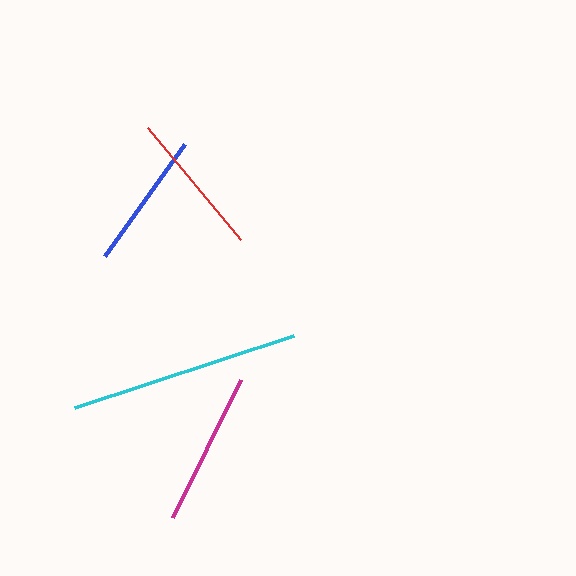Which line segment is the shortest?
The blue line is the shortest at approximately 137 pixels.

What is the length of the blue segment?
The blue segment is approximately 137 pixels long.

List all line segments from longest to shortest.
From longest to shortest: cyan, magenta, red, blue.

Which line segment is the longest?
The cyan line is the longest at approximately 231 pixels.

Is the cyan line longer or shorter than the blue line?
The cyan line is longer than the blue line.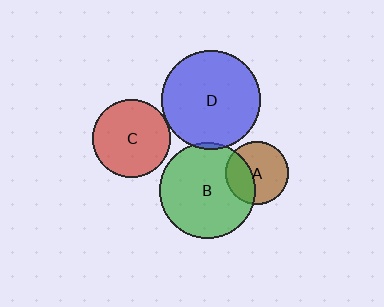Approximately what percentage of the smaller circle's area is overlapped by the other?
Approximately 5%.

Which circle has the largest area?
Circle D (blue).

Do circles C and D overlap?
Yes.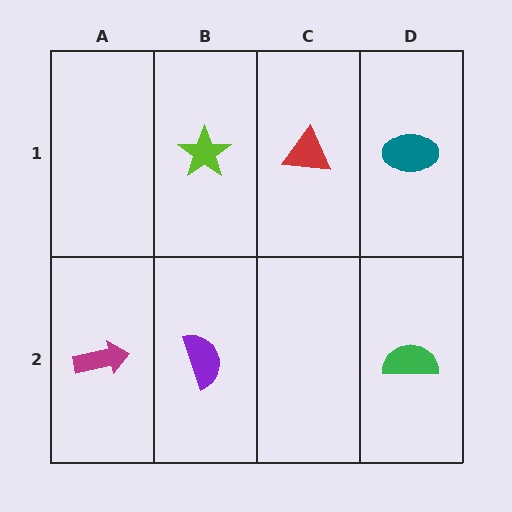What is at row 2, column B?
A purple semicircle.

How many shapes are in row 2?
3 shapes.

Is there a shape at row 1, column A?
No, that cell is empty.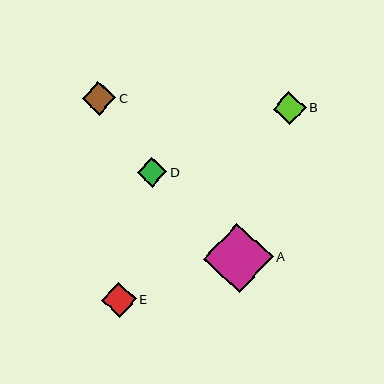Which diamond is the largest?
Diamond A is the largest with a size of approximately 69 pixels.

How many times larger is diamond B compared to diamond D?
Diamond B is approximately 1.1 times the size of diamond D.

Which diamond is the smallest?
Diamond D is the smallest with a size of approximately 30 pixels.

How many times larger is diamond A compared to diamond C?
Diamond A is approximately 2.1 times the size of diamond C.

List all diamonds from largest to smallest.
From largest to smallest: A, E, C, B, D.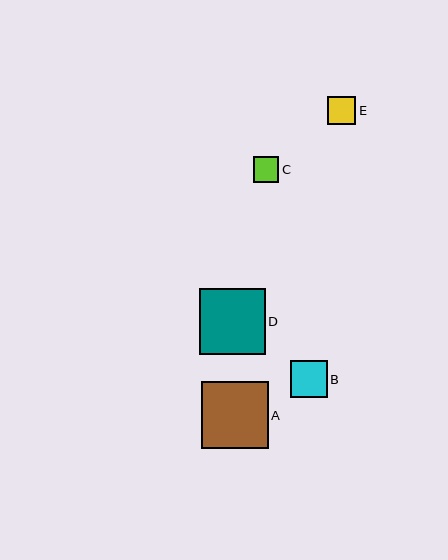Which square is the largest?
Square A is the largest with a size of approximately 67 pixels.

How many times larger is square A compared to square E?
Square A is approximately 2.4 times the size of square E.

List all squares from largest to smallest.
From largest to smallest: A, D, B, E, C.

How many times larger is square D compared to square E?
Square D is approximately 2.4 times the size of square E.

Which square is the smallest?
Square C is the smallest with a size of approximately 26 pixels.